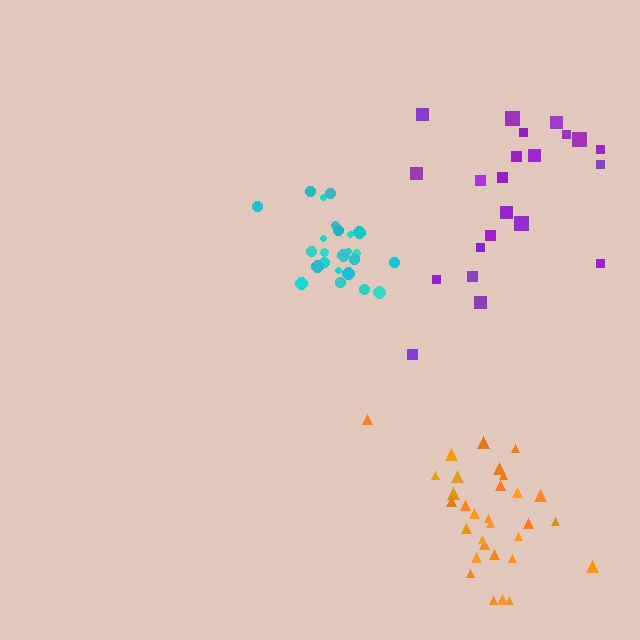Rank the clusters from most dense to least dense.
cyan, orange, purple.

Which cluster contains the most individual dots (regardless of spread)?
Orange (31).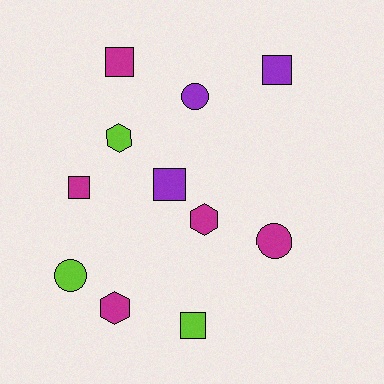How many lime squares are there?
There is 1 lime square.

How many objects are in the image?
There are 11 objects.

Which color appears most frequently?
Magenta, with 5 objects.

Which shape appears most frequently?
Square, with 5 objects.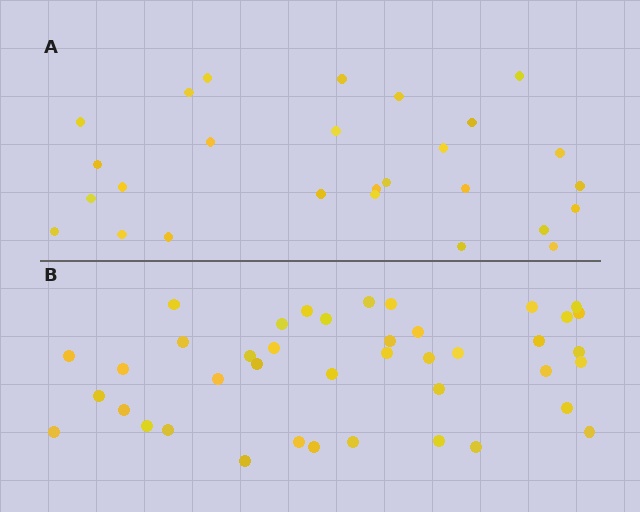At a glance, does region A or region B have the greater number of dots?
Region B (the bottom region) has more dots.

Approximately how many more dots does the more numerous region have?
Region B has approximately 15 more dots than region A.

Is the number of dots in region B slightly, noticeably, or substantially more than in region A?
Region B has substantially more. The ratio is roughly 1.5 to 1.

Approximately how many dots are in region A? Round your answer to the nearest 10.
About 30 dots. (The exact count is 27, which rounds to 30.)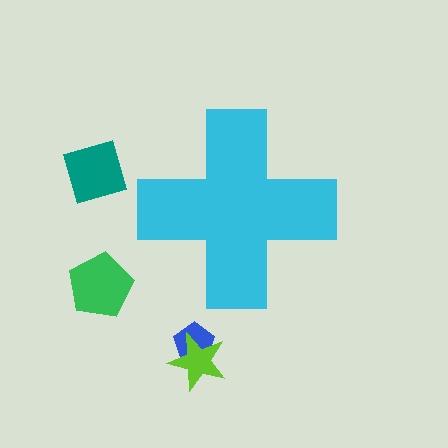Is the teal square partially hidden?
No, the teal square is fully visible.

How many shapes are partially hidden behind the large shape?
0 shapes are partially hidden.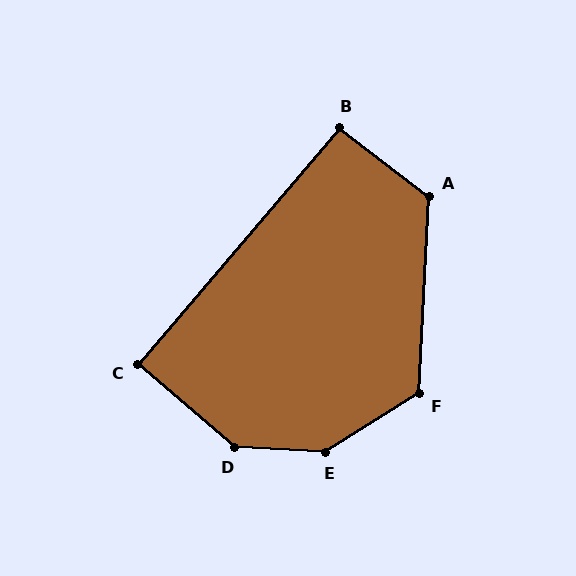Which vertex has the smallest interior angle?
C, at approximately 90 degrees.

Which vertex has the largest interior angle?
E, at approximately 145 degrees.